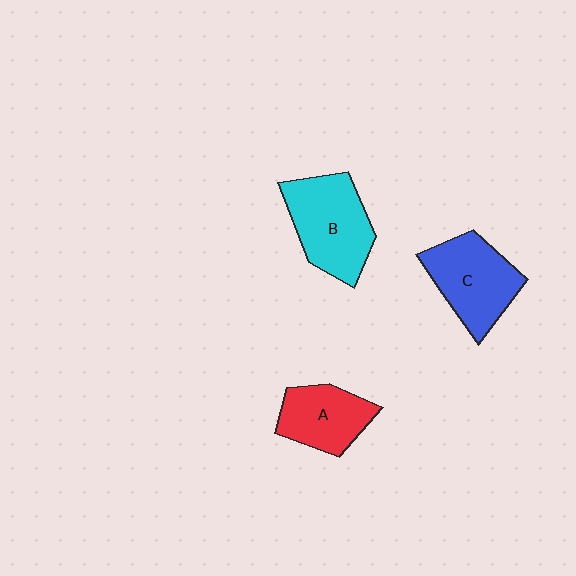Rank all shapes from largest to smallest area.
From largest to smallest: B (cyan), C (blue), A (red).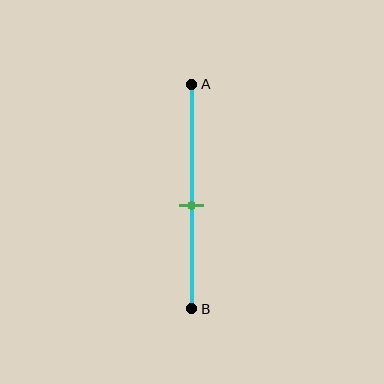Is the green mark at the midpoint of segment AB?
No, the mark is at about 55% from A, not at the 50% midpoint.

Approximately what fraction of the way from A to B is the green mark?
The green mark is approximately 55% of the way from A to B.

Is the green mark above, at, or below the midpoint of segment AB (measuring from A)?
The green mark is below the midpoint of segment AB.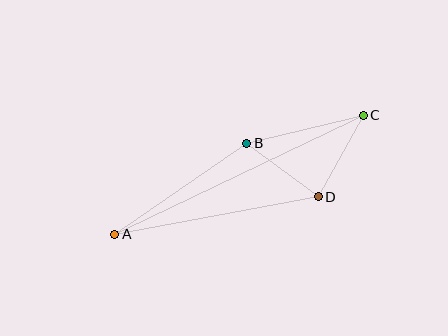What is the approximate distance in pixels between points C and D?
The distance between C and D is approximately 94 pixels.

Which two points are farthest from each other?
Points A and C are farthest from each other.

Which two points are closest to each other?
Points B and D are closest to each other.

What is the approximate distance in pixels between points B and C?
The distance between B and C is approximately 120 pixels.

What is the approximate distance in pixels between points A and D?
The distance between A and D is approximately 207 pixels.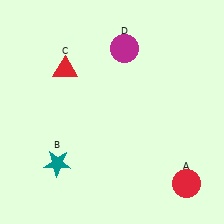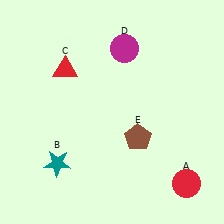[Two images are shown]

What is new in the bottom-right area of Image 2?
A brown pentagon (E) was added in the bottom-right area of Image 2.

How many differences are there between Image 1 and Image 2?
There is 1 difference between the two images.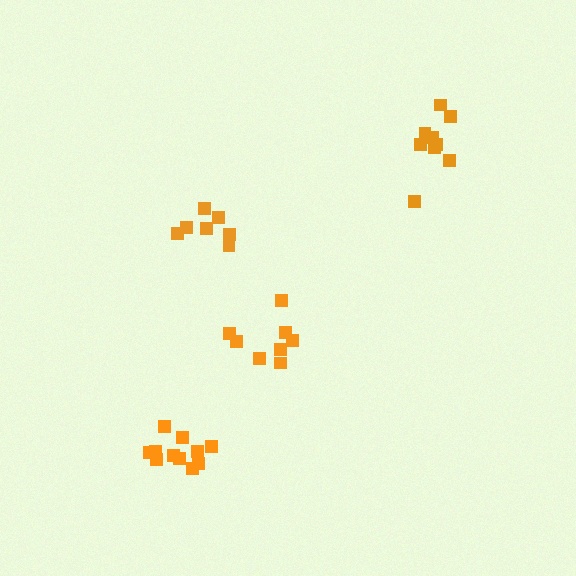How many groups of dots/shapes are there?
There are 4 groups.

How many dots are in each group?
Group 1: 7 dots, Group 2: 9 dots, Group 3: 11 dots, Group 4: 8 dots (35 total).